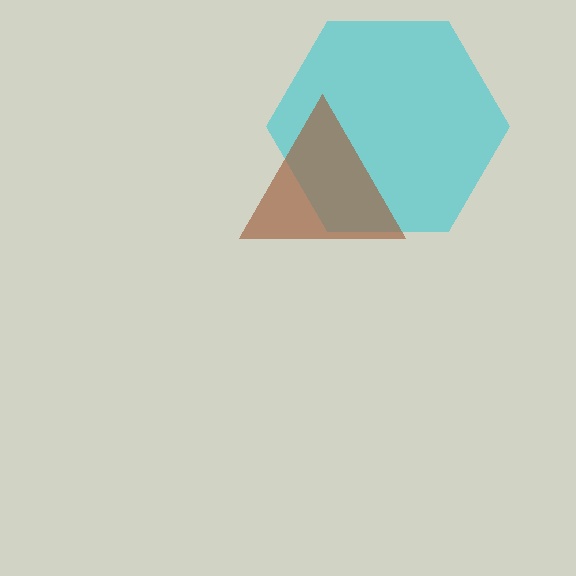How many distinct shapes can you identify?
There are 2 distinct shapes: a cyan hexagon, a brown triangle.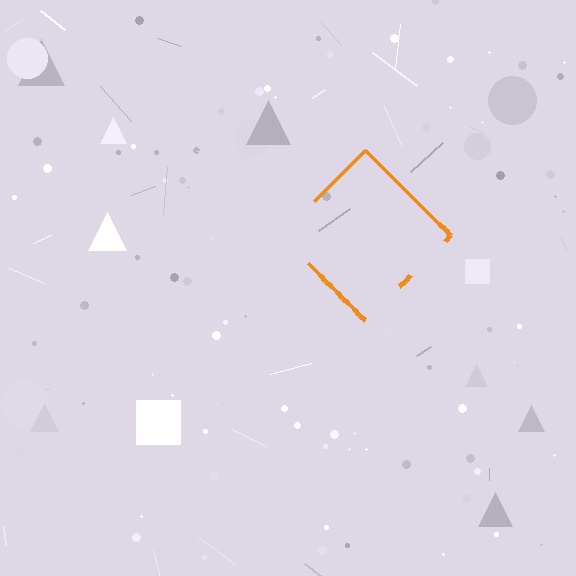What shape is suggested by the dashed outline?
The dashed outline suggests a diamond.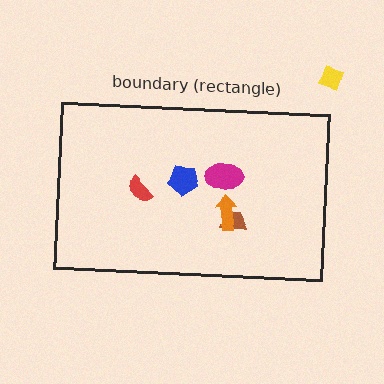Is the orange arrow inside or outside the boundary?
Inside.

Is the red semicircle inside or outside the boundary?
Inside.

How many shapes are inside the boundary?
5 inside, 1 outside.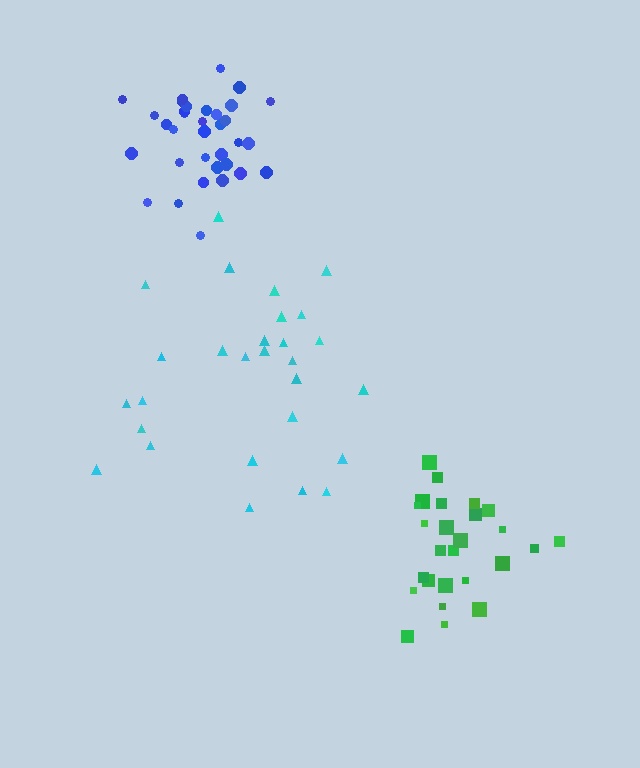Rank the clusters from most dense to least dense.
blue, green, cyan.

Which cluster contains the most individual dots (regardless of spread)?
Blue (34).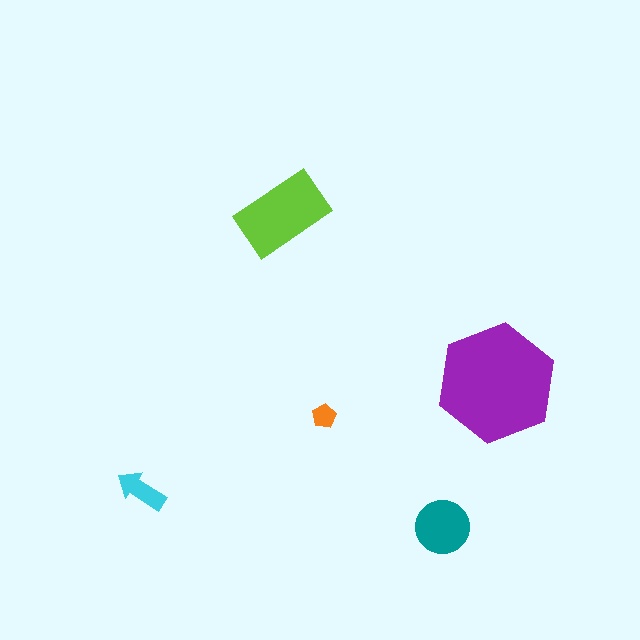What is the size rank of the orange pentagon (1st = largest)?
5th.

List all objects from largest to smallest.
The purple hexagon, the lime rectangle, the teal circle, the cyan arrow, the orange pentagon.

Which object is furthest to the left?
The cyan arrow is leftmost.